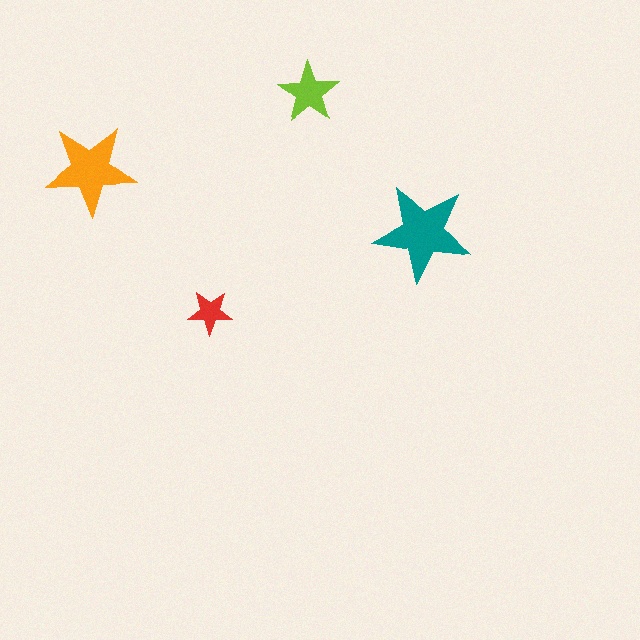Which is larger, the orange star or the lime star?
The orange one.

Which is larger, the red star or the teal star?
The teal one.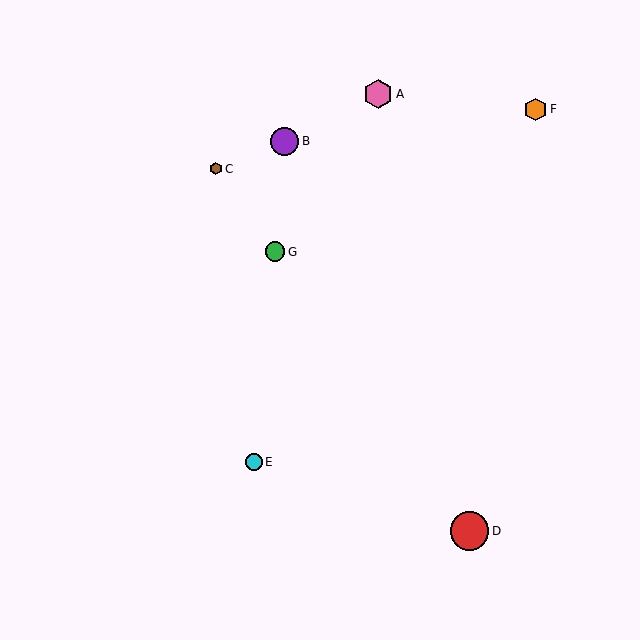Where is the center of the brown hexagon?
The center of the brown hexagon is at (216, 169).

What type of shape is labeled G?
Shape G is a green circle.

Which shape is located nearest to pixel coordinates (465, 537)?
The red circle (labeled D) at (469, 531) is nearest to that location.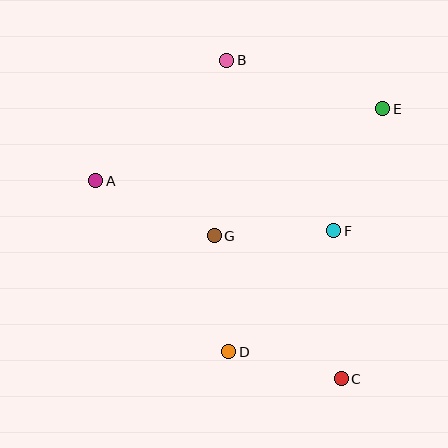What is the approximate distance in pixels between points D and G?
The distance between D and G is approximately 117 pixels.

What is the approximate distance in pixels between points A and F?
The distance between A and F is approximately 243 pixels.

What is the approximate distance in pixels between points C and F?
The distance between C and F is approximately 148 pixels.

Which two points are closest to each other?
Points C and D are closest to each other.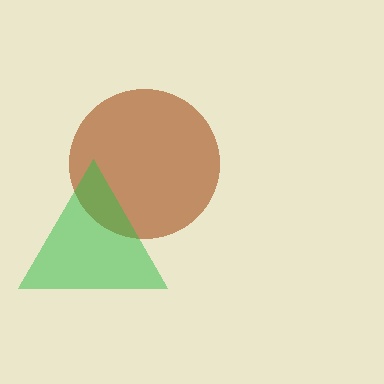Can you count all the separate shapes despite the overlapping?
Yes, there are 2 separate shapes.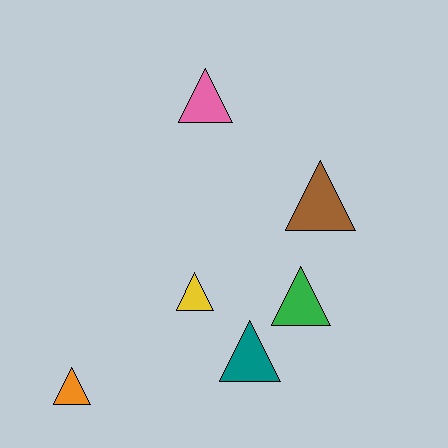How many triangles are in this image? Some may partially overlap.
There are 6 triangles.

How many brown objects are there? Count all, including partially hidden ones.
There is 1 brown object.